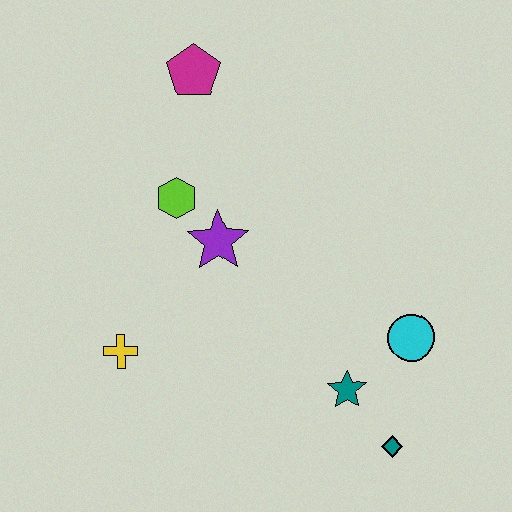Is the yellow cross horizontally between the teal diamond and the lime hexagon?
No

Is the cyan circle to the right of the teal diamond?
Yes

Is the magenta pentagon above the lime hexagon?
Yes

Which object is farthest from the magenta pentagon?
The teal diamond is farthest from the magenta pentagon.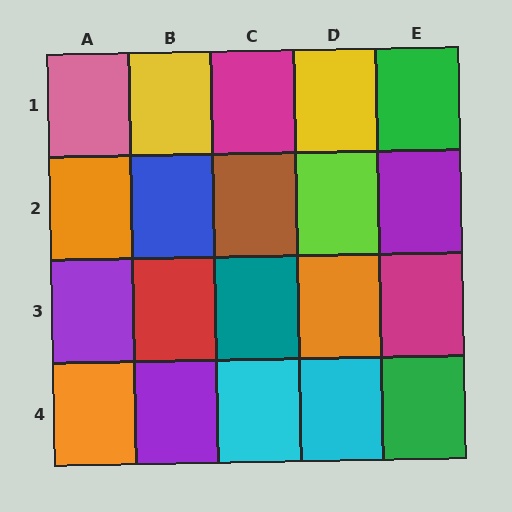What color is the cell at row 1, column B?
Yellow.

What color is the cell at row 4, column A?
Orange.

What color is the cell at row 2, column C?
Brown.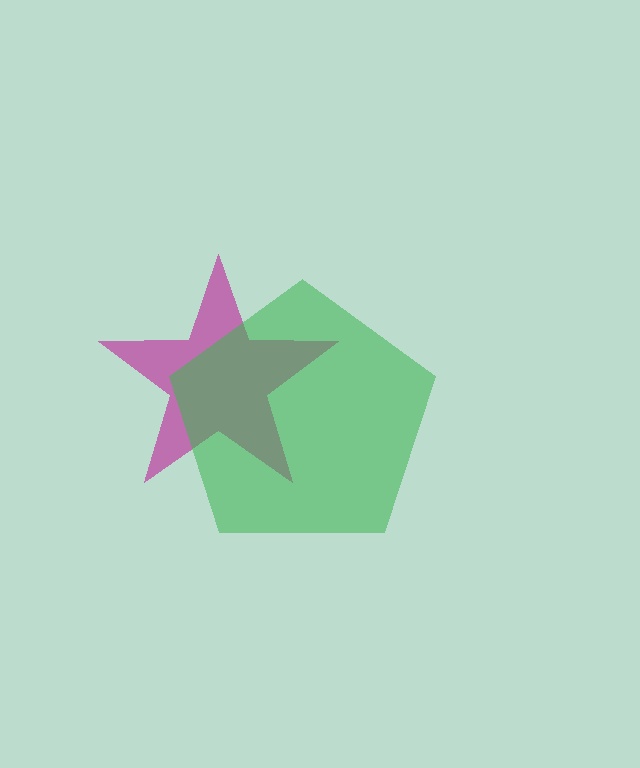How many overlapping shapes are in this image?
There are 2 overlapping shapes in the image.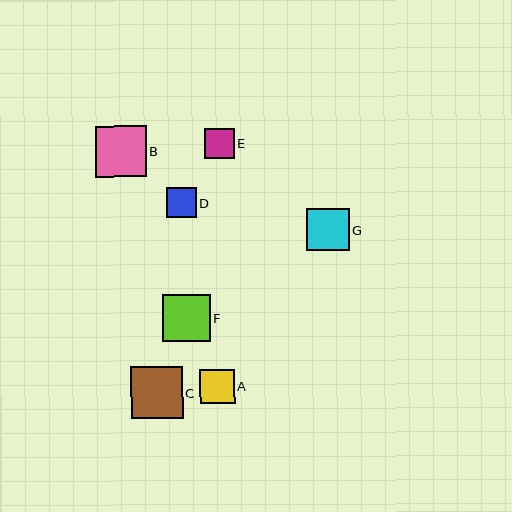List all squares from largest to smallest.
From largest to smallest: C, B, F, G, A, E, D.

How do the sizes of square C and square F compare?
Square C and square F are approximately the same size.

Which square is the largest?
Square C is the largest with a size of approximately 52 pixels.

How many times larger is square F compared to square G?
Square F is approximately 1.1 times the size of square G.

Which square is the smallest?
Square D is the smallest with a size of approximately 30 pixels.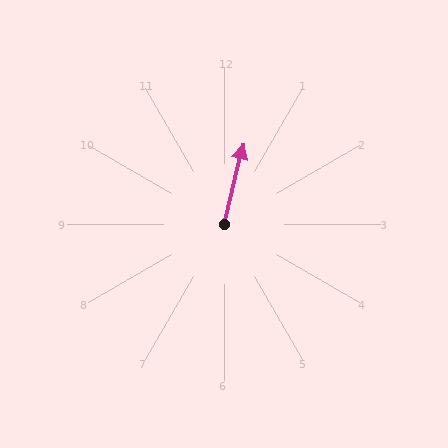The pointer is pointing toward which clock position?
Roughly 12 o'clock.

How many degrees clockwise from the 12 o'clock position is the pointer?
Approximately 13 degrees.